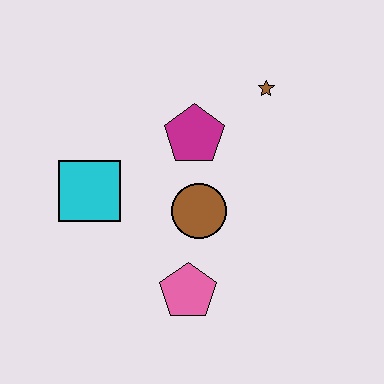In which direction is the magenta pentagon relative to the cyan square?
The magenta pentagon is to the right of the cyan square.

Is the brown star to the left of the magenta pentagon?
No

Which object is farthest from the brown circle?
The brown star is farthest from the brown circle.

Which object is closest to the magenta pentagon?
The brown circle is closest to the magenta pentagon.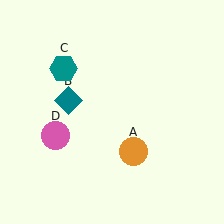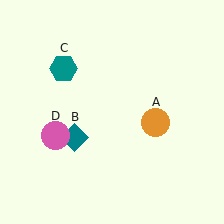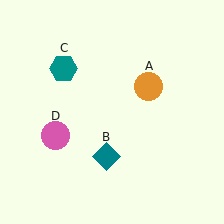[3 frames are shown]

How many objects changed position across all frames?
2 objects changed position: orange circle (object A), teal diamond (object B).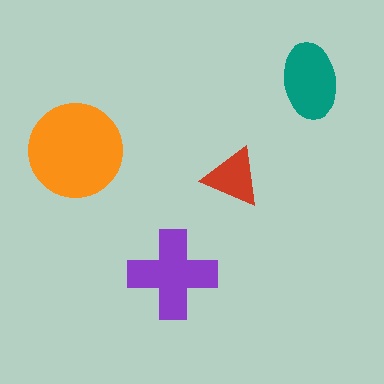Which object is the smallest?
The red triangle.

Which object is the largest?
The orange circle.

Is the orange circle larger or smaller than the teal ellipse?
Larger.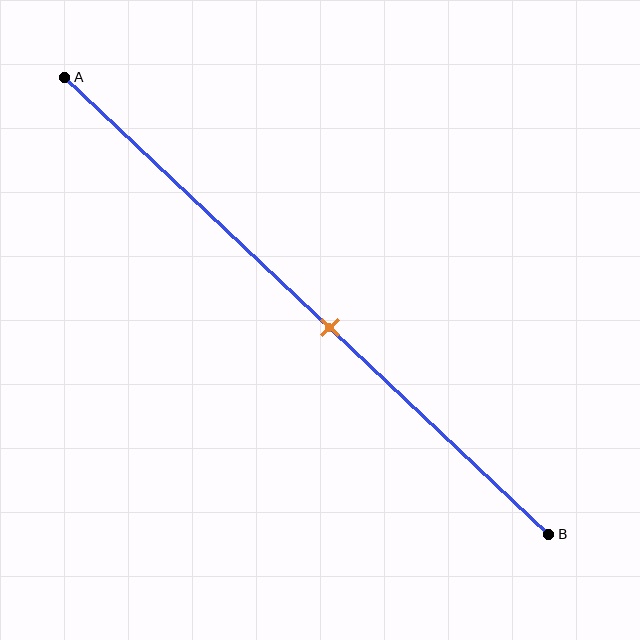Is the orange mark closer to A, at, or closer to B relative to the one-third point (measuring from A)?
The orange mark is closer to point B than the one-third point of segment AB.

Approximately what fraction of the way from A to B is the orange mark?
The orange mark is approximately 55% of the way from A to B.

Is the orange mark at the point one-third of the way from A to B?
No, the mark is at about 55% from A, not at the 33% one-third point.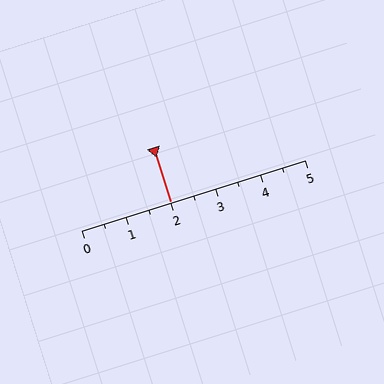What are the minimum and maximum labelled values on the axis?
The axis runs from 0 to 5.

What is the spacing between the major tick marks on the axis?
The major ticks are spaced 1 apart.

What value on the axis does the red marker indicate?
The marker indicates approximately 2.